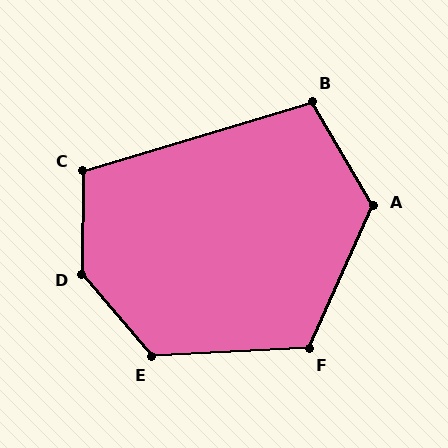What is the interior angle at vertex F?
Approximately 117 degrees (obtuse).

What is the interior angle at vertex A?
Approximately 125 degrees (obtuse).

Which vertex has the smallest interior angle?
B, at approximately 104 degrees.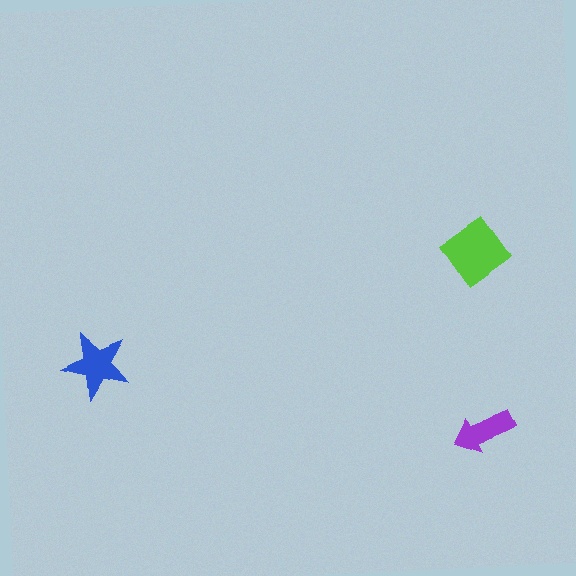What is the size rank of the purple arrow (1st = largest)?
3rd.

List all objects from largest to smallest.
The lime diamond, the blue star, the purple arrow.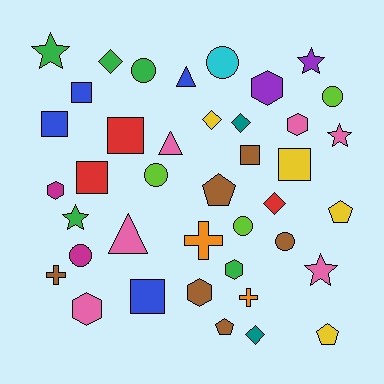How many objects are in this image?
There are 40 objects.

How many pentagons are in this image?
There are 4 pentagons.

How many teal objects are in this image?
There are 2 teal objects.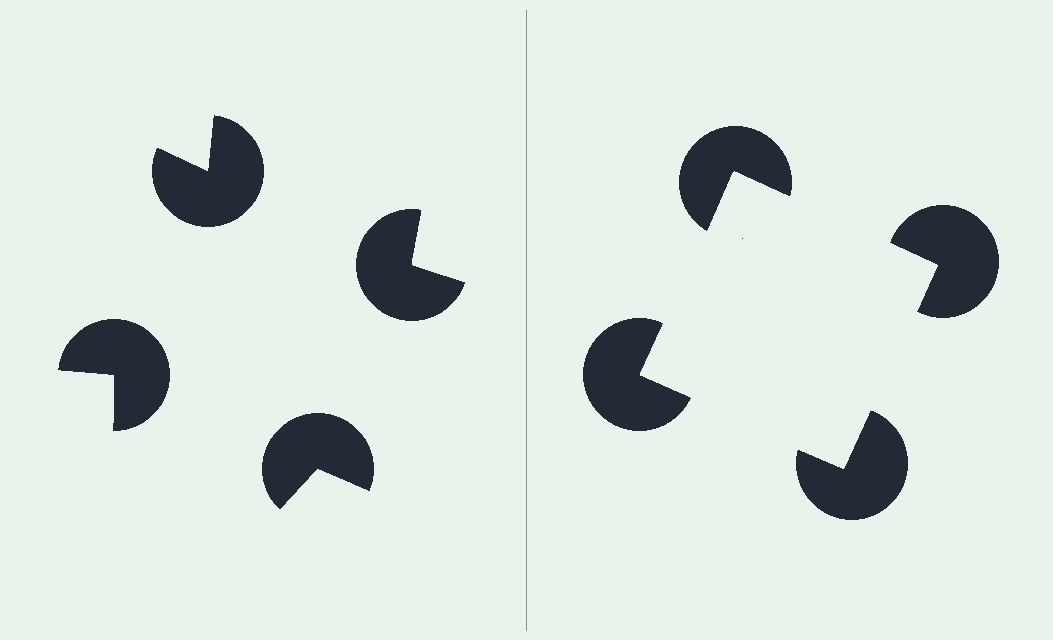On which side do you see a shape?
An illusory square appears on the right side. On the left side the wedge cuts are rotated, so no coherent shape forms.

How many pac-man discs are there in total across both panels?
8 — 4 on each side.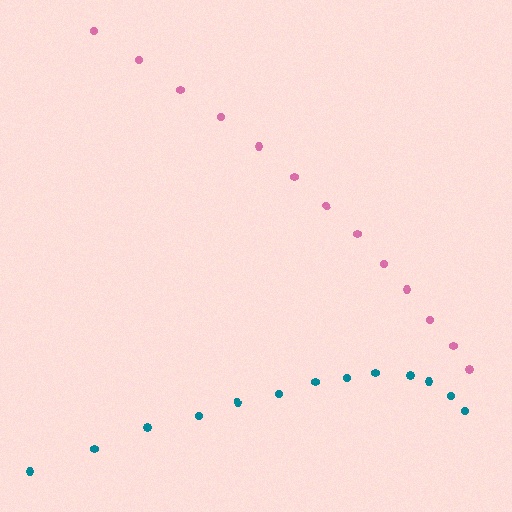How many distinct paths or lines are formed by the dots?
There are 2 distinct paths.